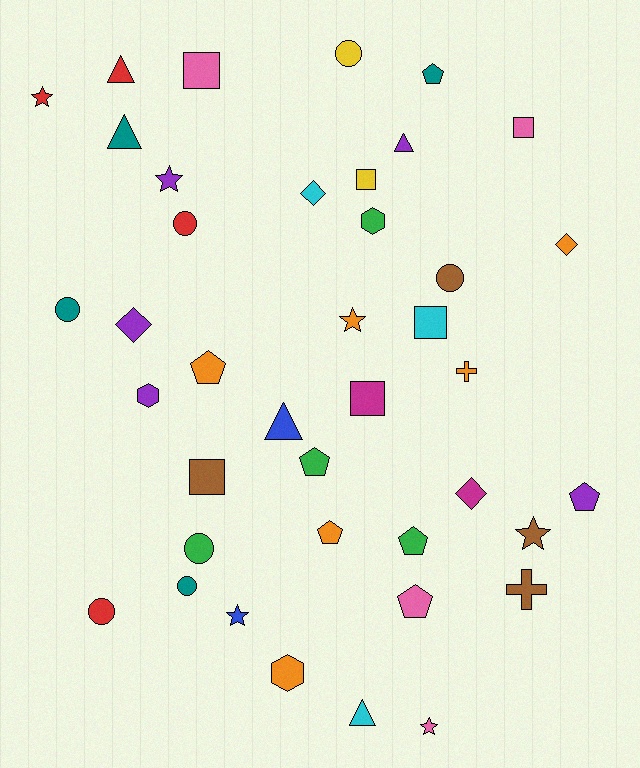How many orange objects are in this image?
There are 6 orange objects.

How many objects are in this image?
There are 40 objects.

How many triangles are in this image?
There are 5 triangles.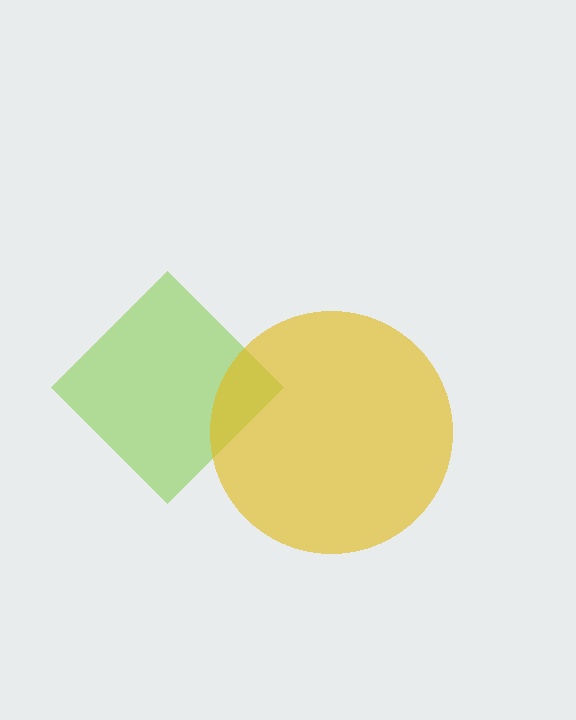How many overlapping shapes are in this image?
There are 2 overlapping shapes in the image.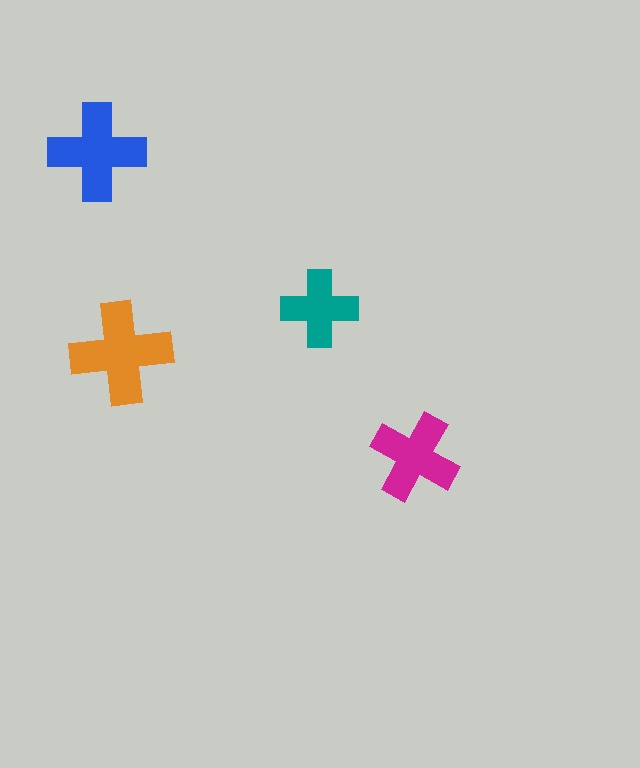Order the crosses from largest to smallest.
the orange one, the blue one, the magenta one, the teal one.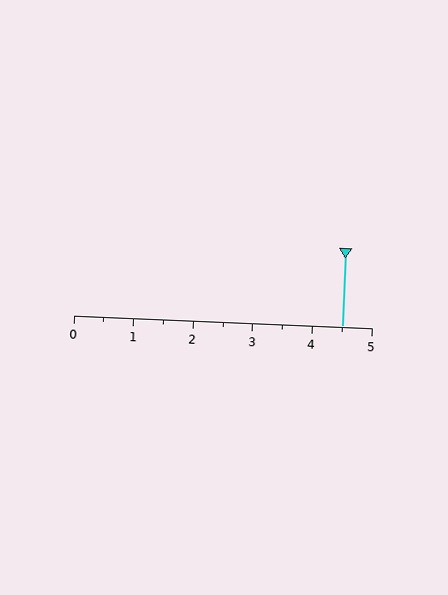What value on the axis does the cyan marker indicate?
The marker indicates approximately 4.5.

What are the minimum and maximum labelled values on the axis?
The axis runs from 0 to 5.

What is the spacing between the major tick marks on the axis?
The major ticks are spaced 1 apart.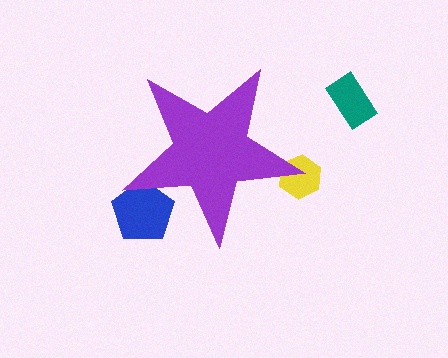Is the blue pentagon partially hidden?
Yes, the blue pentagon is partially hidden behind the purple star.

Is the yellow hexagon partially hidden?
Yes, the yellow hexagon is partially hidden behind the purple star.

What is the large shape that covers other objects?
A purple star.